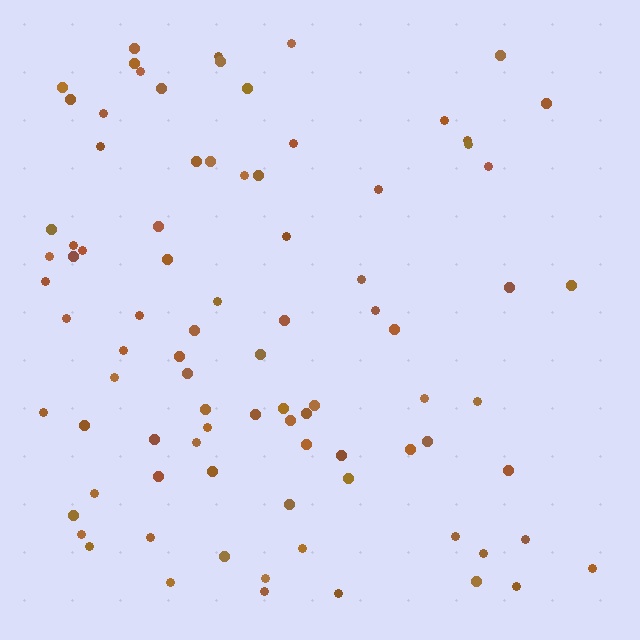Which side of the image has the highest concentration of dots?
The left.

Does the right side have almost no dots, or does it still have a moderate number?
Still a moderate number, just noticeably fewer than the left.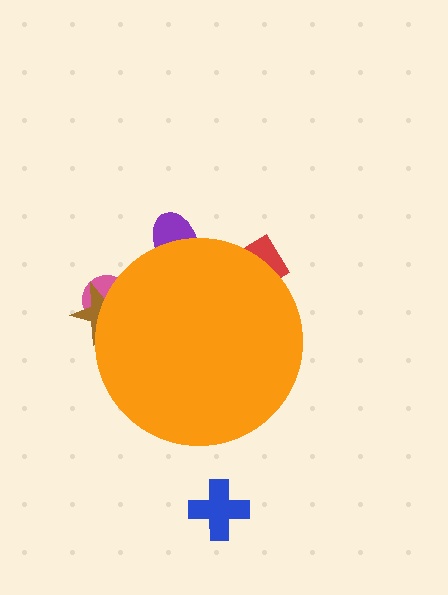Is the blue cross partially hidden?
No, the blue cross is fully visible.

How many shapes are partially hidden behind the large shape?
4 shapes are partially hidden.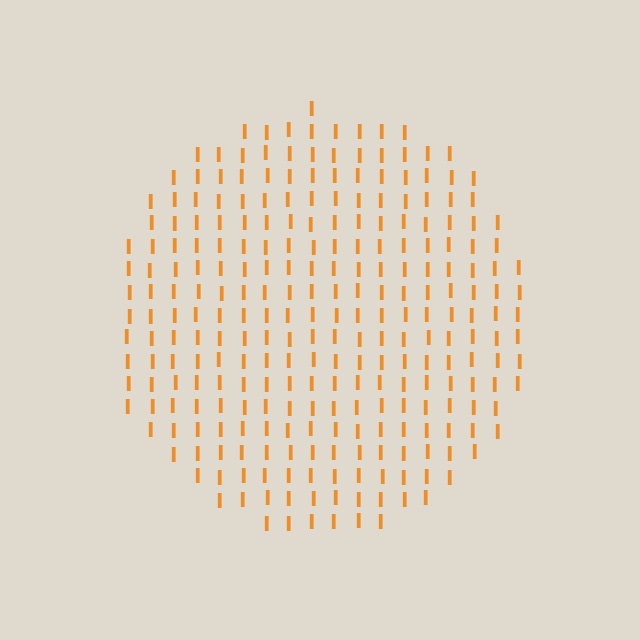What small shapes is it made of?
It is made of small letter I's.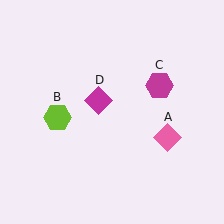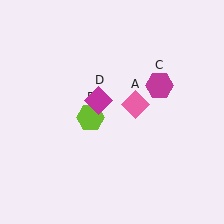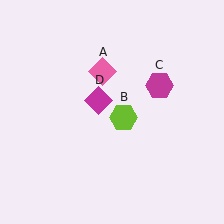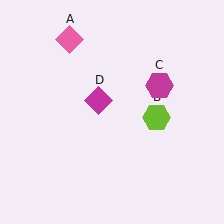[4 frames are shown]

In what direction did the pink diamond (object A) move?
The pink diamond (object A) moved up and to the left.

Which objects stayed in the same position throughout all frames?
Magenta hexagon (object C) and magenta diamond (object D) remained stationary.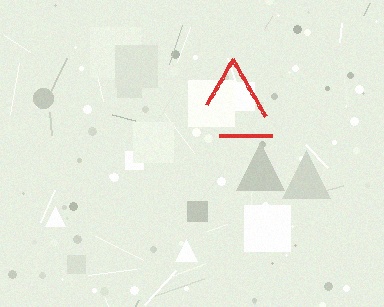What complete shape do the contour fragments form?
The contour fragments form a triangle.